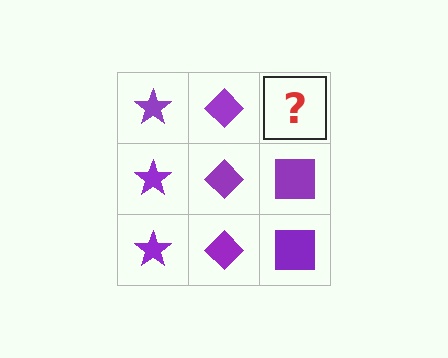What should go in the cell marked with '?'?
The missing cell should contain a purple square.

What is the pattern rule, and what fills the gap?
The rule is that each column has a consistent shape. The gap should be filled with a purple square.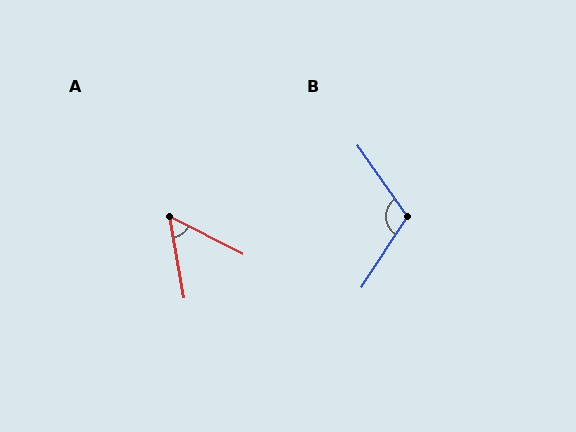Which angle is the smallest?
A, at approximately 53 degrees.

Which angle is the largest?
B, at approximately 112 degrees.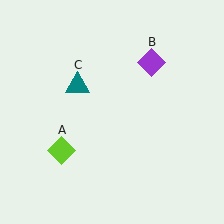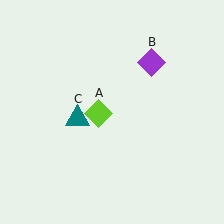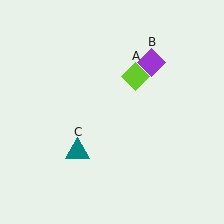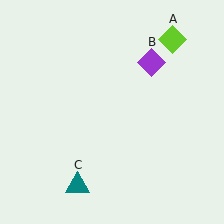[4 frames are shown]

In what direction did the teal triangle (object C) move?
The teal triangle (object C) moved down.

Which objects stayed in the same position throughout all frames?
Purple diamond (object B) remained stationary.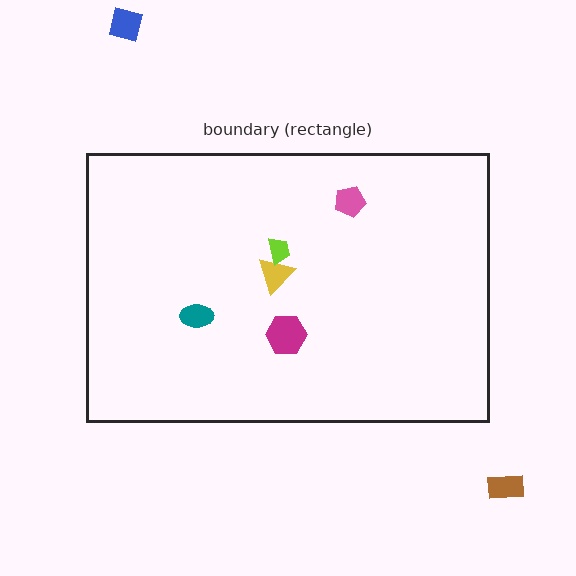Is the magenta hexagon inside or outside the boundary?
Inside.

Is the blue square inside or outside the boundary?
Outside.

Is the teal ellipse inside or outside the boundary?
Inside.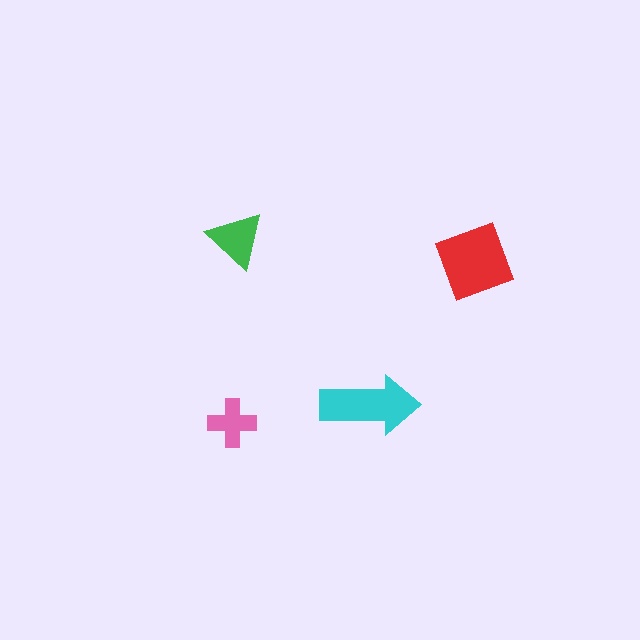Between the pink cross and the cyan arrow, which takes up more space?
The cyan arrow.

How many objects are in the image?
There are 4 objects in the image.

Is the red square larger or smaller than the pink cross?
Larger.